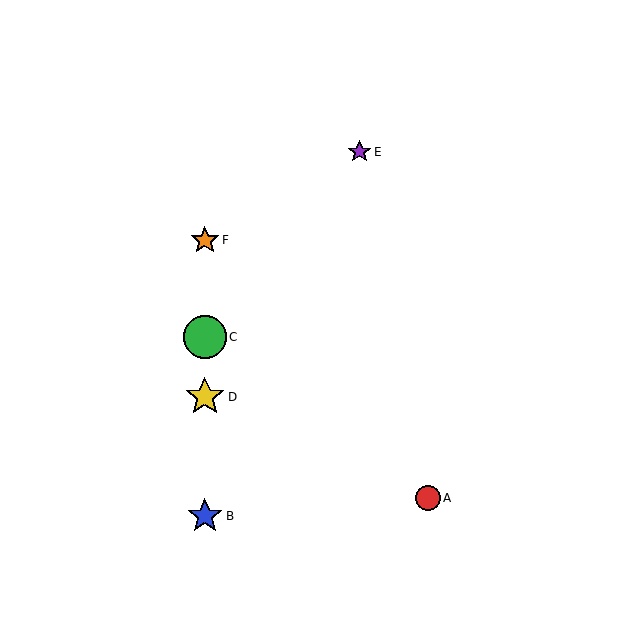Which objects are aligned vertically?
Objects B, C, D, F are aligned vertically.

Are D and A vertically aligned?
No, D is at x≈205 and A is at x≈428.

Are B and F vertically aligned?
Yes, both are at x≈205.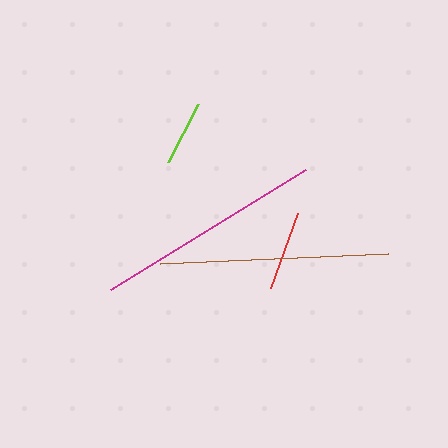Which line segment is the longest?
The magenta line is the longest at approximately 229 pixels.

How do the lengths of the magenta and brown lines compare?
The magenta and brown lines are approximately the same length.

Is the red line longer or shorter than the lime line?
The red line is longer than the lime line.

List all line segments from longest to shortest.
From longest to shortest: magenta, brown, red, lime.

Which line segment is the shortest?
The lime line is the shortest at approximately 65 pixels.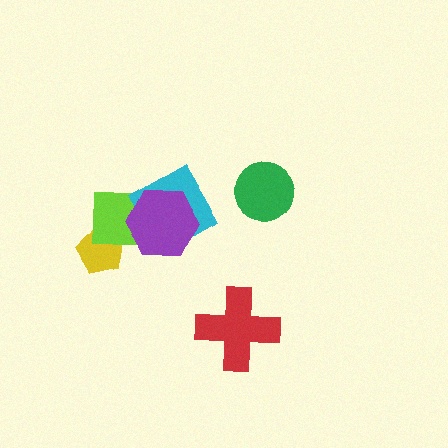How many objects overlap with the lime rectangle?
3 objects overlap with the lime rectangle.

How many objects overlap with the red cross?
0 objects overlap with the red cross.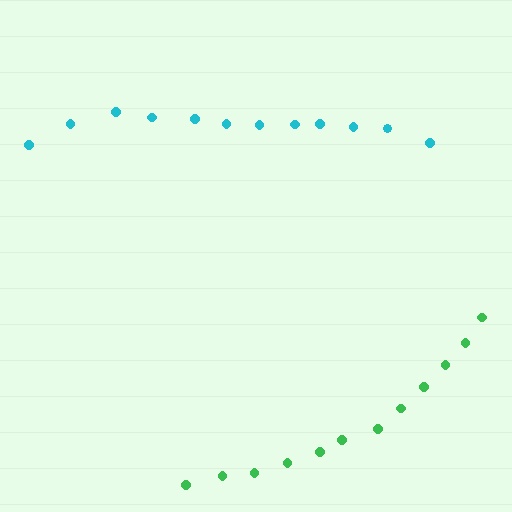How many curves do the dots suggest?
There are 2 distinct paths.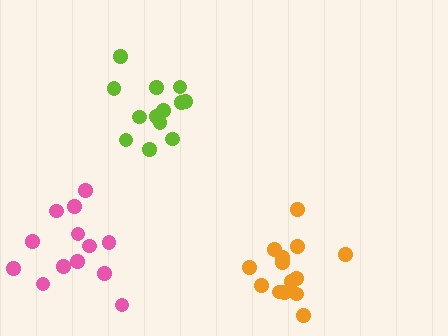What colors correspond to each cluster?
The clusters are colored: lime, pink, orange.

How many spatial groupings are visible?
There are 3 spatial groupings.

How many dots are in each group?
Group 1: 13 dots, Group 2: 13 dots, Group 3: 14 dots (40 total).